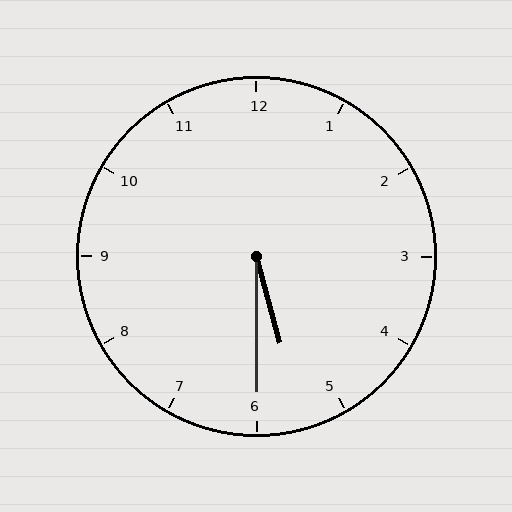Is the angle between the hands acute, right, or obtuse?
It is acute.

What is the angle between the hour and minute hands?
Approximately 15 degrees.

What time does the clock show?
5:30.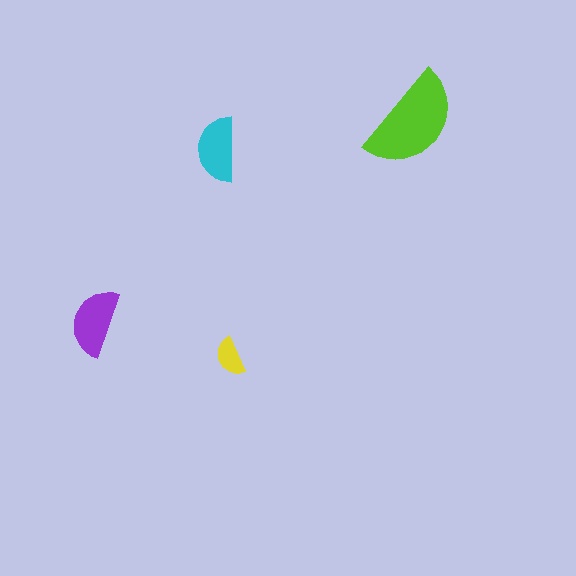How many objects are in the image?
There are 4 objects in the image.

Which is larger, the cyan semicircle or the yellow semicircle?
The cyan one.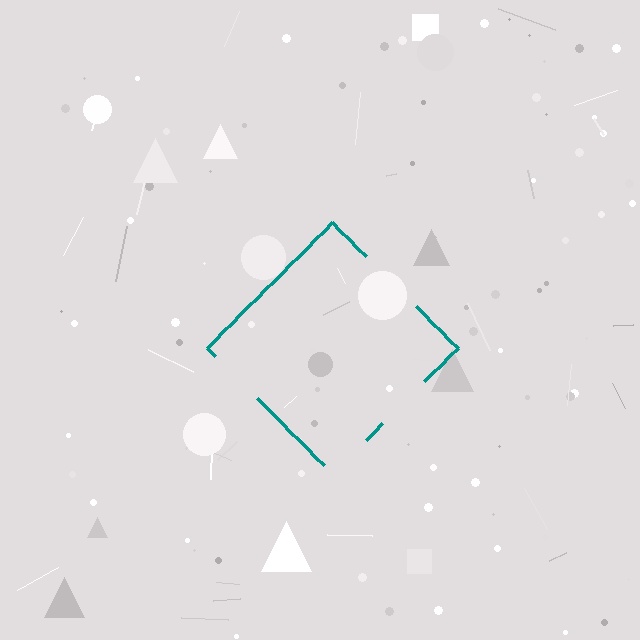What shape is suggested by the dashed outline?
The dashed outline suggests a diamond.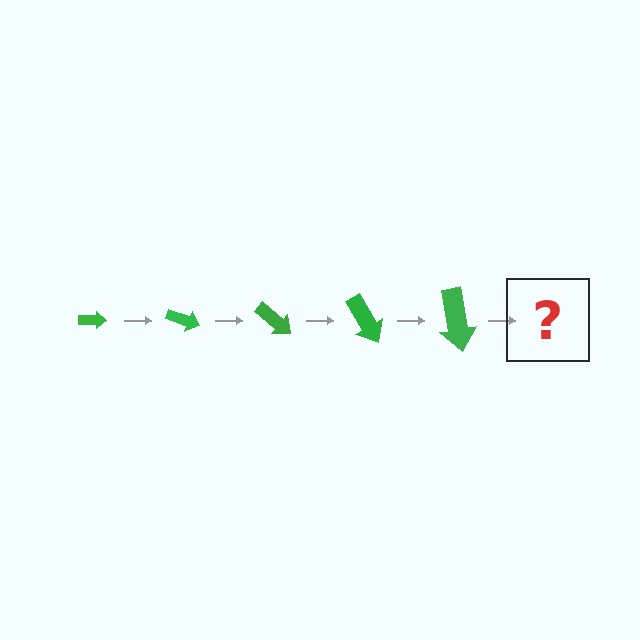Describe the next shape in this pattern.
It should be an arrow, larger than the previous one and rotated 100 degrees from the start.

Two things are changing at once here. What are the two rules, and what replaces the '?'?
The two rules are that the arrow grows larger each step and it rotates 20 degrees each step. The '?' should be an arrow, larger than the previous one and rotated 100 degrees from the start.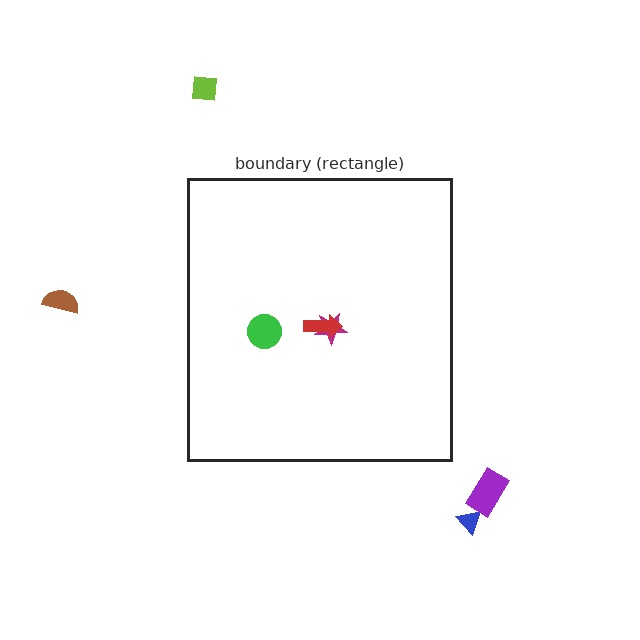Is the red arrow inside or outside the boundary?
Inside.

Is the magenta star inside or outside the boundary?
Inside.